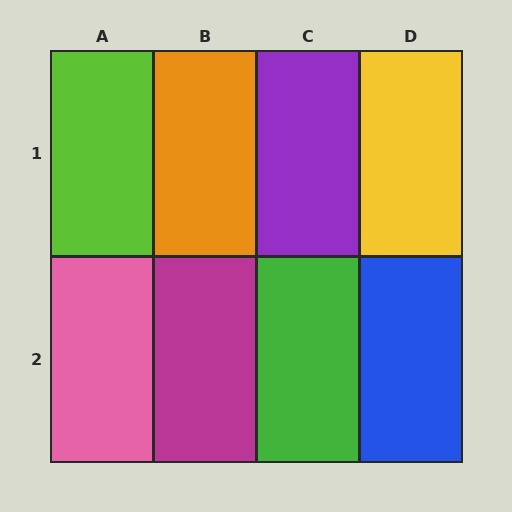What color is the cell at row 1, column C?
Purple.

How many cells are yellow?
1 cell is yellow.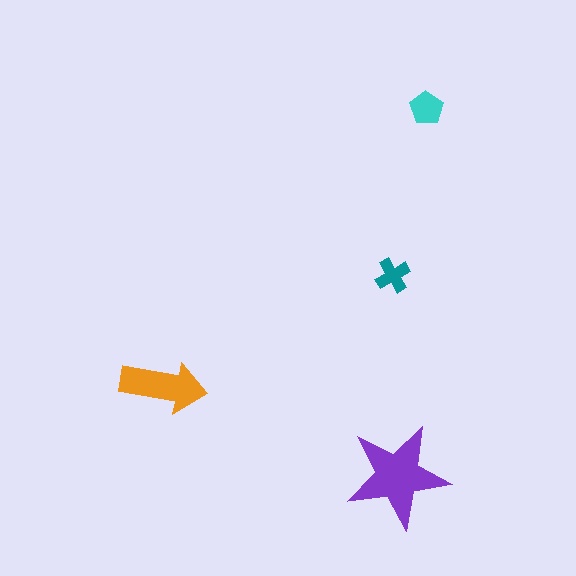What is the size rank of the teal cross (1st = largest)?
4th.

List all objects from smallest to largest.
The teal cross, the cyan pentagon, the orange arrow, the purple star.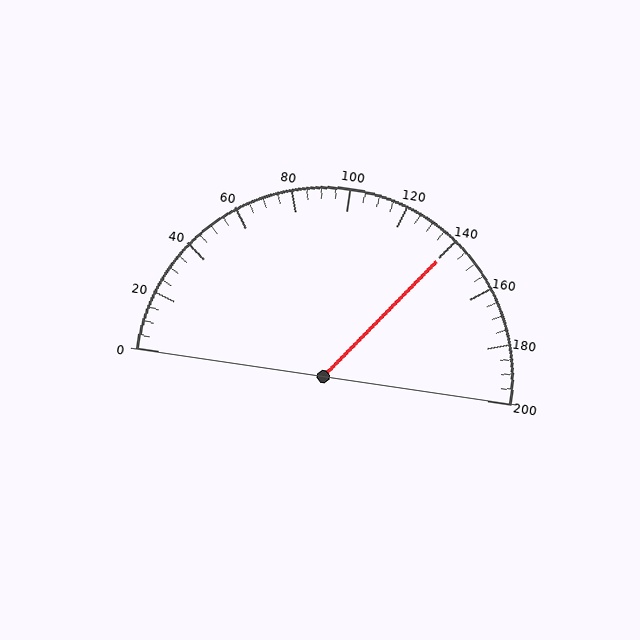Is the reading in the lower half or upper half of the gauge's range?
The reading is in the upper half of the range (0 to 200).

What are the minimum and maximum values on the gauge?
The gauge ranges from 0 to 200.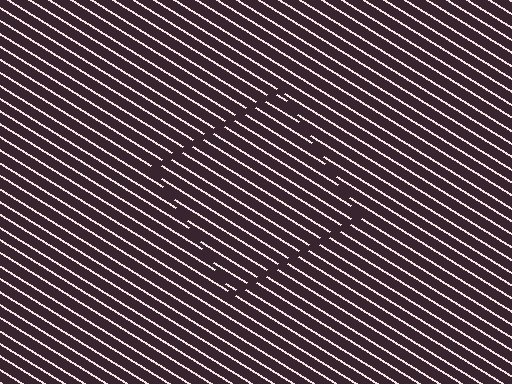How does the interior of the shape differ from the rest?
The interior of the shape contains the same grating, shifted by half a period — the contour is defined by the phase discontinuity where line-ends from the inner and outer gratings abut.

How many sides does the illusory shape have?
4 sides — the line-ends trace a square.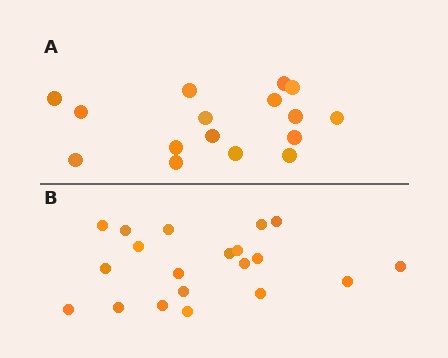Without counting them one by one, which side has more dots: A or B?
Region B (the bottom region) has more dots.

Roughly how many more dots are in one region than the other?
Region B has about 4 more dots than region A.